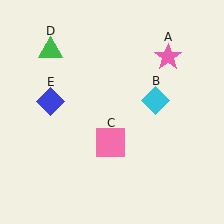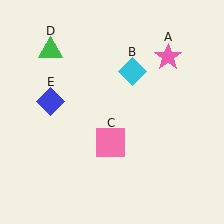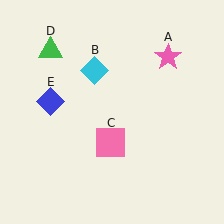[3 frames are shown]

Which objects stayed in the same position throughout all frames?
Pink star (object A) and pink square (object C) and green triangle (object D) and blue diamond (object E) remained stationary.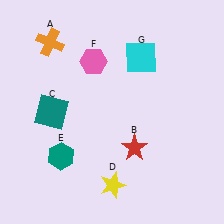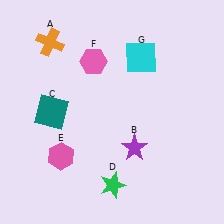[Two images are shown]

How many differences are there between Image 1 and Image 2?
There are 3 differences between the two images.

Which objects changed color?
B changed from red to purple. D changed from yellow to green. E changed from teal to pink.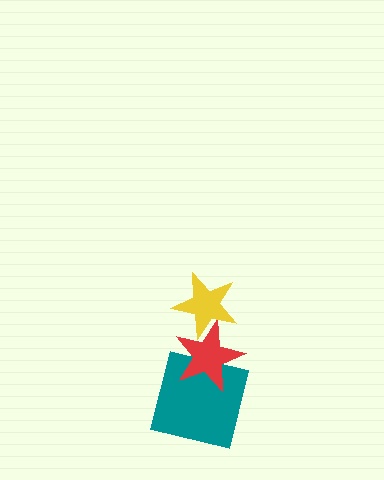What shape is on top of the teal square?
The red star is on top of the teal square.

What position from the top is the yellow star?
The yellow star is 1st from the top.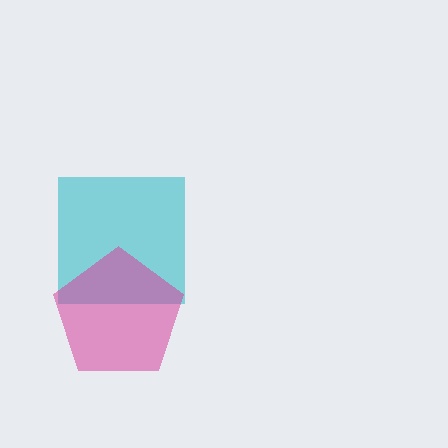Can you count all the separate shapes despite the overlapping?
Yes, there are 2 separate shapes.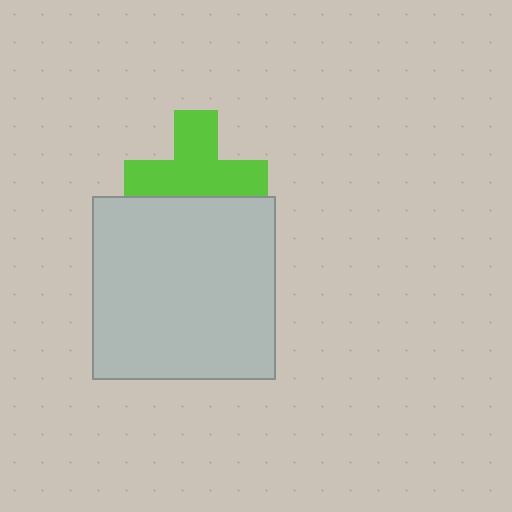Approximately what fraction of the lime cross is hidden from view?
Roughly 31% of the lime cross is hidden behind the light gray square.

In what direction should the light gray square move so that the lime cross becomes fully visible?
The light gray square should move down. That is the shortest direction to clear the overlap and leave the lime cross fully visible.